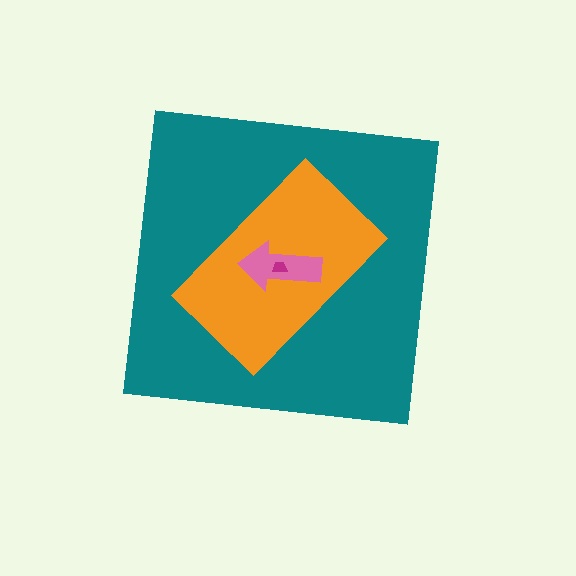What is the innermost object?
The magenta trapezoid.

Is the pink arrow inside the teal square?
Yes.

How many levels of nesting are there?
4.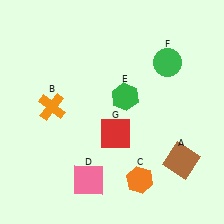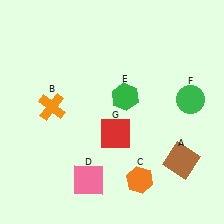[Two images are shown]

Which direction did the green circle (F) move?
The green circle (F) moved down.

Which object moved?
The green circle (F) moved down.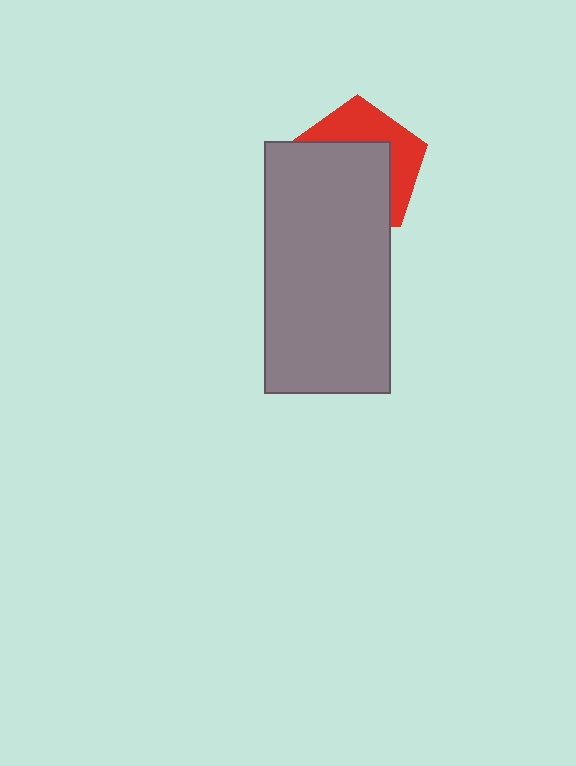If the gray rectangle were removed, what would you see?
You would see the complete red pentagon.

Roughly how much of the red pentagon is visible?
A small part of it is visible (roughly 40%).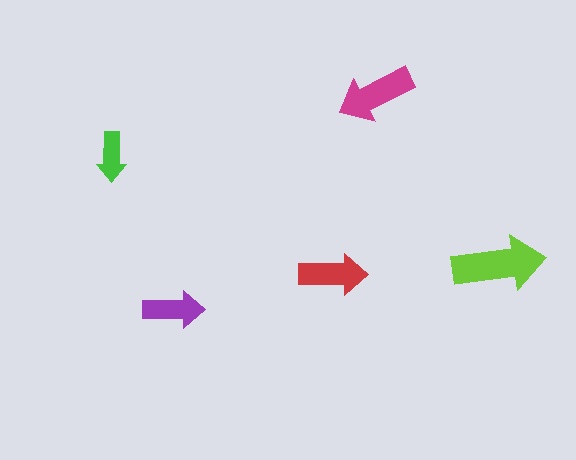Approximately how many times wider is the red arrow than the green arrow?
About 1.5 times wider.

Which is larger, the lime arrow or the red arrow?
The lime one.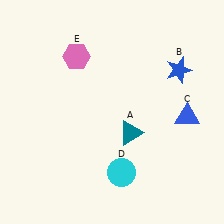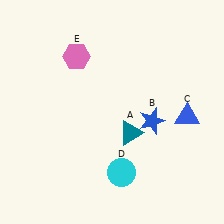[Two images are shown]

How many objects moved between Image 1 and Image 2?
1 object moved between the two images.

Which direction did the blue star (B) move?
The blue star (B) moved down.